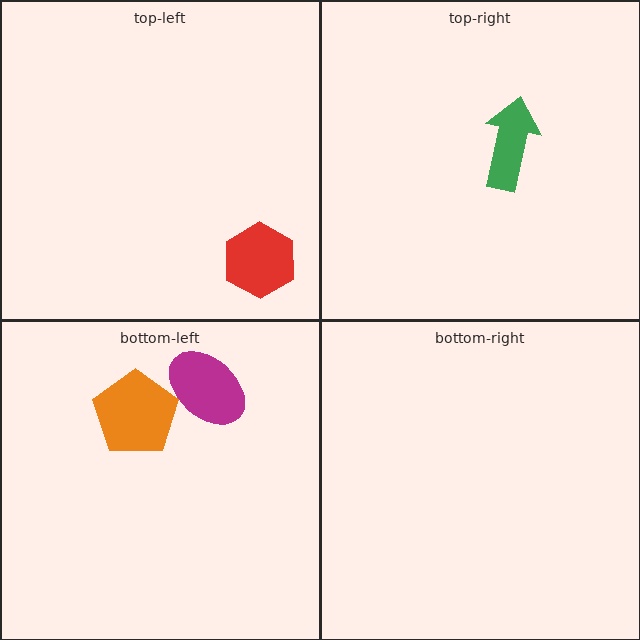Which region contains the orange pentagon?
The bottom-left region.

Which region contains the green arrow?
The top-right region.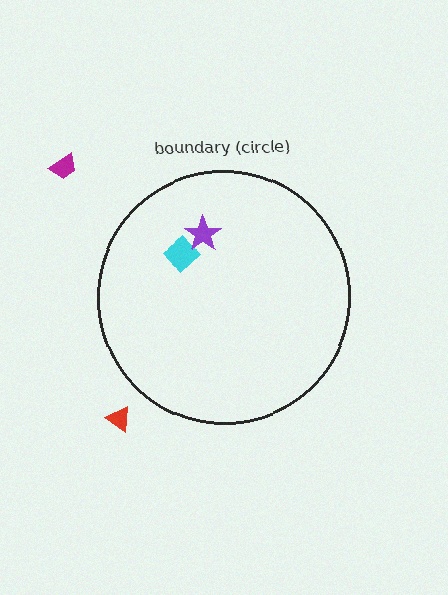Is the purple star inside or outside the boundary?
Inside.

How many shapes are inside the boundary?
2 inside, 2 outside.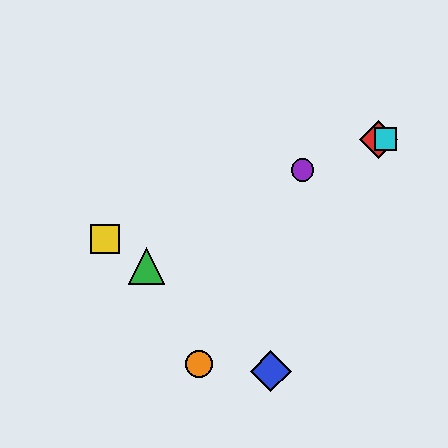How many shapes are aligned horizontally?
2 shapes (the red diamond, the cyan square) are aligned horizontally.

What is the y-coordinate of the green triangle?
The green triangle is at y≈266.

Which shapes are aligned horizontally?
The red diamond, the cyan square are aligned horizontally.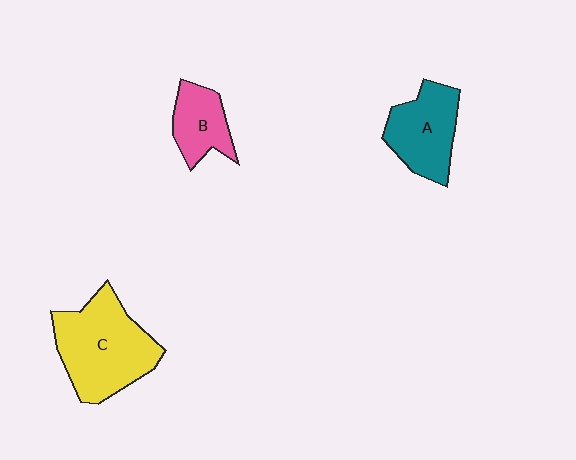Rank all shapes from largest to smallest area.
From largest to smallest: C (yellow), A (teal), B (pink).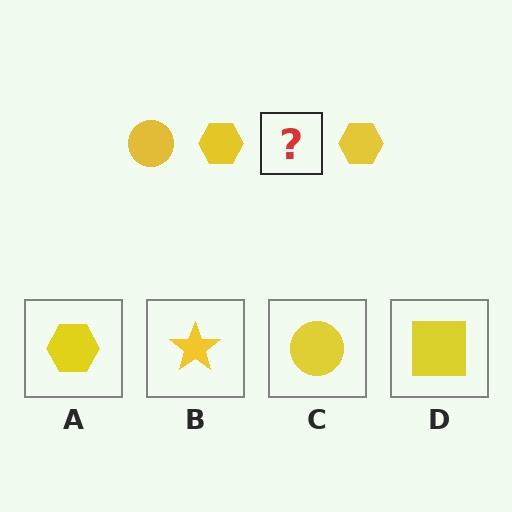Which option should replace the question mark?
Option C.